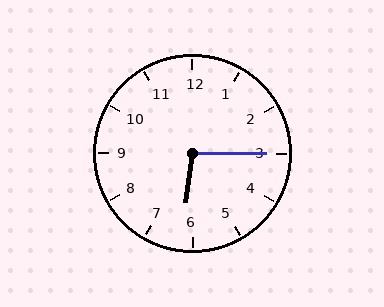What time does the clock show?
6:15.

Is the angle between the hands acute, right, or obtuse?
It is obtuse.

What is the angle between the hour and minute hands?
Approximately 98 degrees.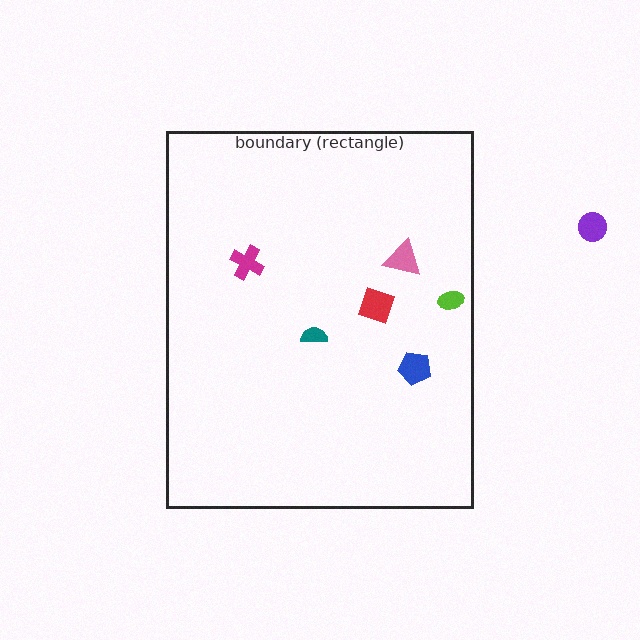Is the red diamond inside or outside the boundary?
Inside.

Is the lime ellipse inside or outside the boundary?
Inside.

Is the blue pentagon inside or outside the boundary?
Inside.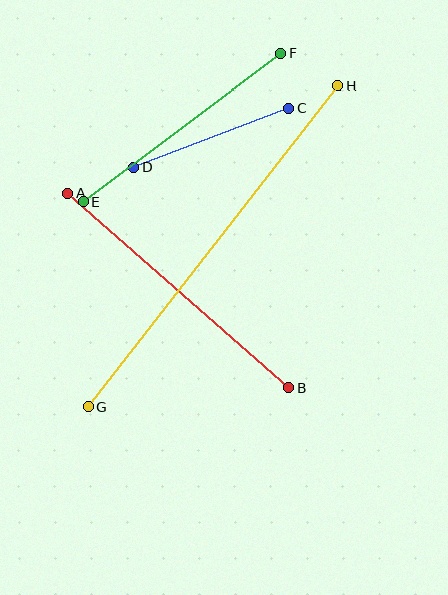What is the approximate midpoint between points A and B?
The midpoint is at approximately (178, 291) pixels.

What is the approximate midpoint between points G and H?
The midpoint is at approximately (213, 246) pixels.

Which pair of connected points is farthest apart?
Points G and H are farthest apart.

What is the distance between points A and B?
The distance is approximately 295 pixels.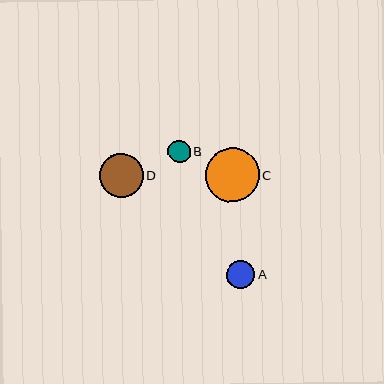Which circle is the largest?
Circle C is the largest with a size of approximately 53 pixels.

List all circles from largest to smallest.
From largest to smallest: C, D, A, B.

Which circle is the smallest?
Circle B is the smallest with a size of approximately 22 pixels.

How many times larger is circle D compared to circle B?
Circle D is approximately 2.0 times the size of circle B.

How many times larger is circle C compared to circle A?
Circle C is approximately 1.9 times the size of circle A.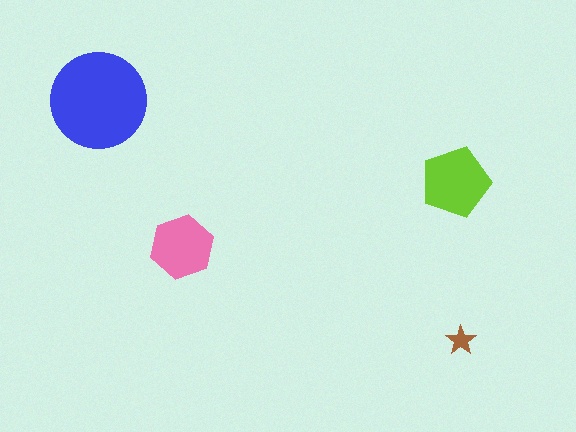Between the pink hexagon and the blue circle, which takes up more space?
The blue circle.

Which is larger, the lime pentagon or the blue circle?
The blue circle.